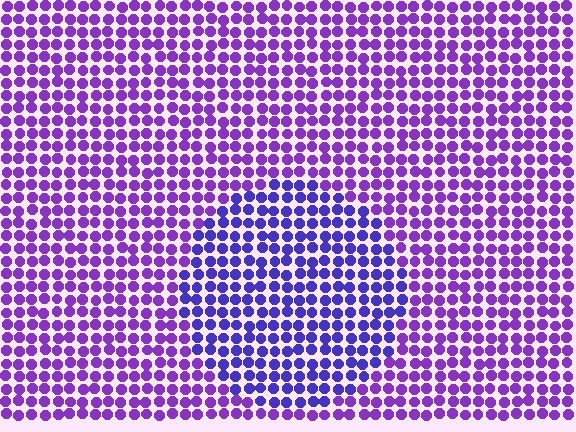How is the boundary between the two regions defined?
The boundary is defined purely by a slight shift in hue (about 29 degrees). Spacing, size, and orientation are identical on both sides.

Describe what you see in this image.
The image is filled with small purple elements in a uniform arrangement. A circle-shaped region is visible where the elements are tinted to a slightly different hue, forming a subtle color boundary.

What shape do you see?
I see a circle.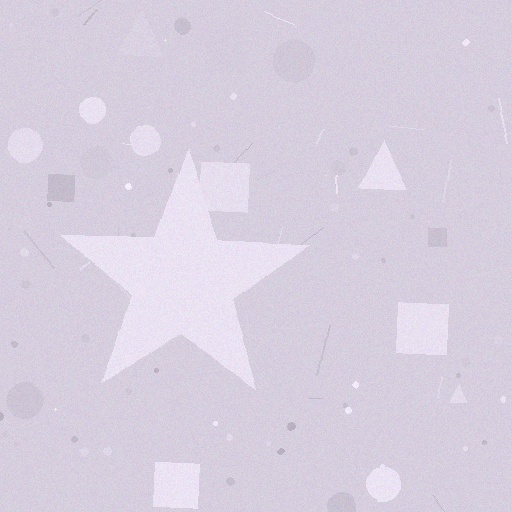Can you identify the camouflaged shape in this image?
The camouflaged shape is a star.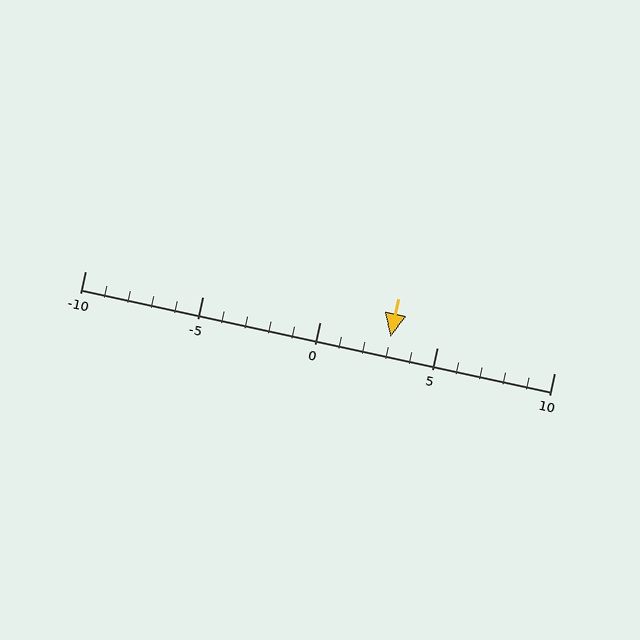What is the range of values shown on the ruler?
The ruler shows values from -10 to 10.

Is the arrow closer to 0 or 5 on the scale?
The arrow is closer to 5.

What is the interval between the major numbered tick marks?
The major tick marks are spaced 5 units apart.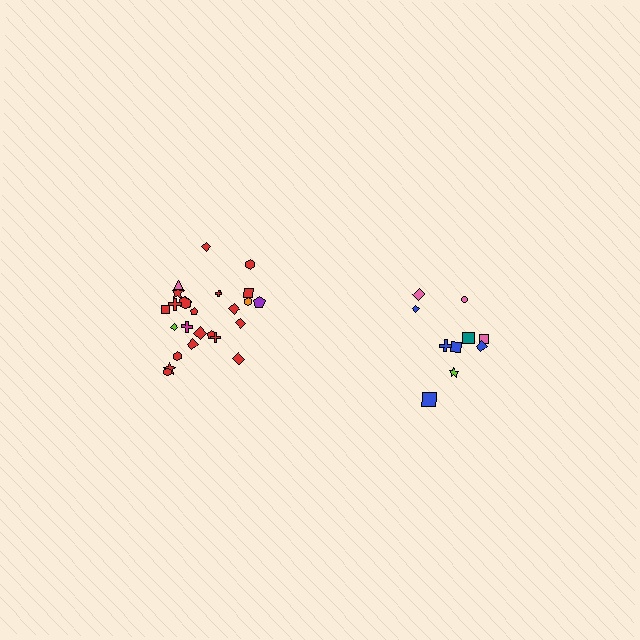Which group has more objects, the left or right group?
The left group.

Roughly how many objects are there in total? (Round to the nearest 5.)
Roughly 35 objects in total.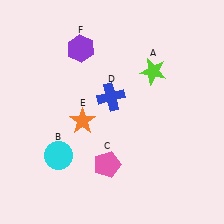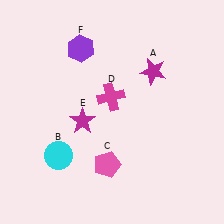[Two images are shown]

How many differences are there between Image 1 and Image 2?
There are 3 differences between the two images.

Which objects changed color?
A changed from lime to magenta. D changed from blue to magenta. E changed from orange to magenta.